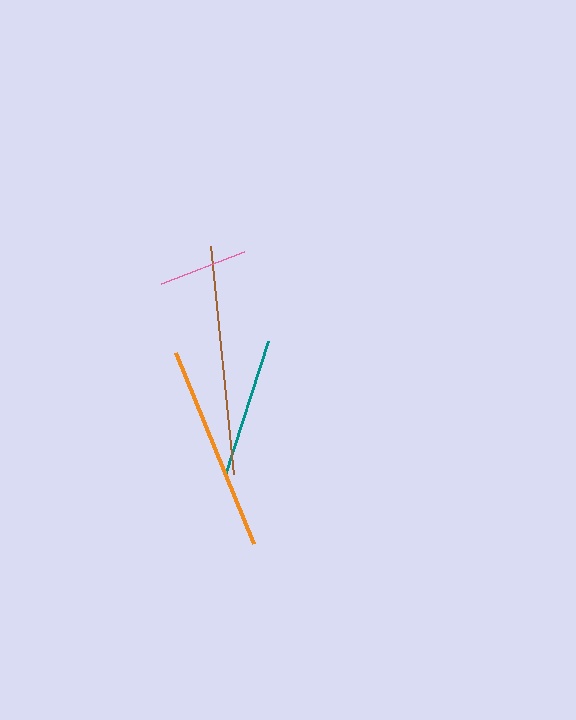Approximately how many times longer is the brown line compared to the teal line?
The brown line is approximately 1.6 times the length of the teal line.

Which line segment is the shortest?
The pink line is the shortest at approximately 88 pixels.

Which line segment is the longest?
The brown line is the longest at approximately 229 pixels.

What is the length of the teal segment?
The teal segment is approximately 140 pixels long.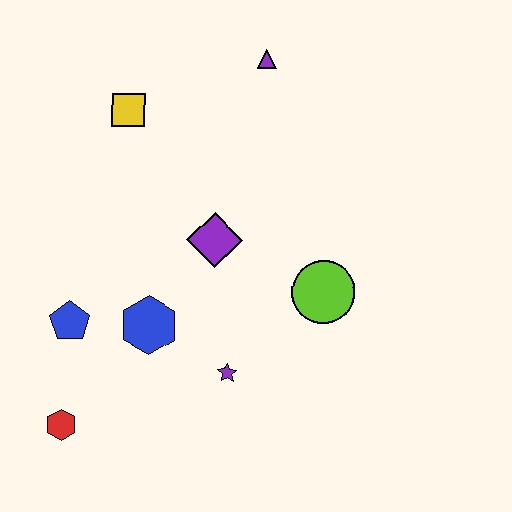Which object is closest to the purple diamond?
The blue hexagon is closest to the purple diamond.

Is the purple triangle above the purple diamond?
Yes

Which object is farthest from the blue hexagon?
The purple triangle is farthest from the blue hexagon.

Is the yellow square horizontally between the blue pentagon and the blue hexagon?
Yes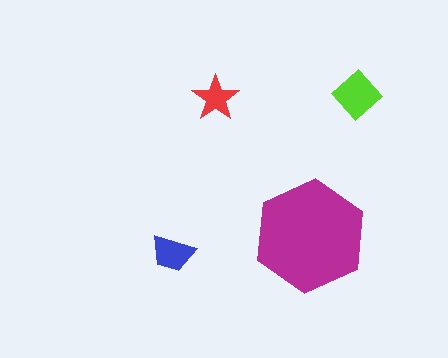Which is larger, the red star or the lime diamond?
The lime diamond.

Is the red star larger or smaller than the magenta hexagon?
Smaller.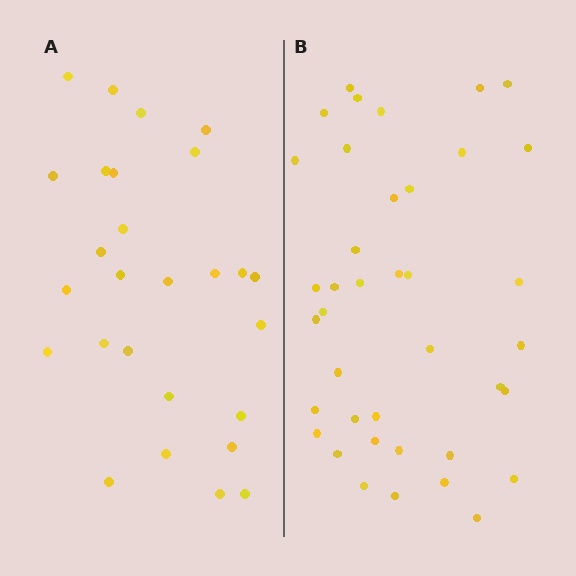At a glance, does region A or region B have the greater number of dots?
Region B (the right region) has more dots.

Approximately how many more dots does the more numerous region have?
Region B has roughly 12 or so more dots than region A.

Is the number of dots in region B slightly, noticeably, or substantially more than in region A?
Region B has noticeably more, but not dramatically so. The ratio is roughly 1.4 to 1.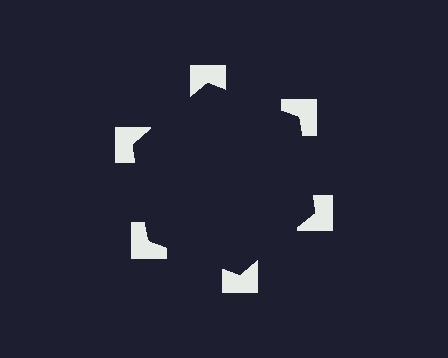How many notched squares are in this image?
There are 6 — one at each vertex of the illusory hexagon.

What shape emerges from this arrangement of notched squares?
An illusory hexagon — its edges are inferred from the aligned wedge cuts in the notched squares, not physically drawn.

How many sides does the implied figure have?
6 sides.